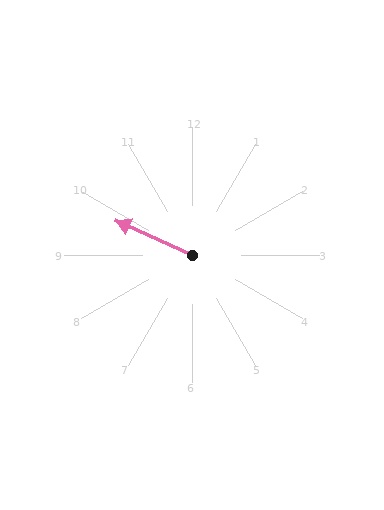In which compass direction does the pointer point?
Northwest.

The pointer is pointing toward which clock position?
Roughly 10 o'clock.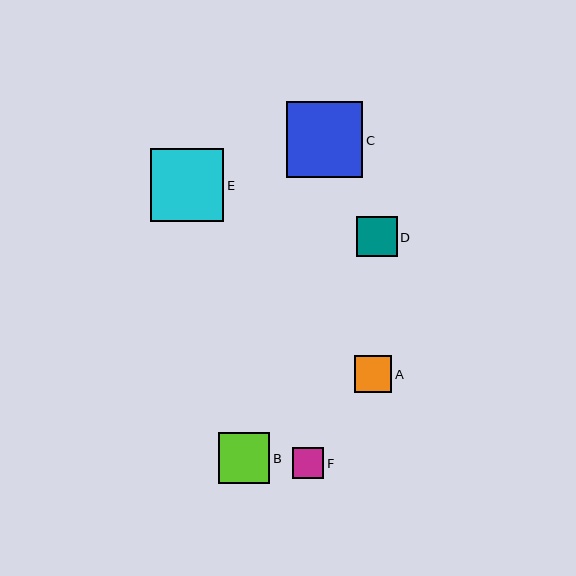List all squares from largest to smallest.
From largest to smallest: C, E, B, D, A, F.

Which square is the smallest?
Square F is the smallest with a size of approximately 31 pixels.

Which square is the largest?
Square C is the largest with a size of approximately 77 pixels.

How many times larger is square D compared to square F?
Square D is approximately 1.3 times the size of square F.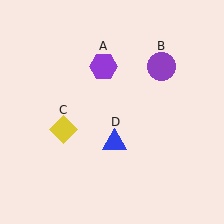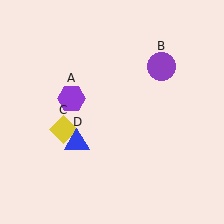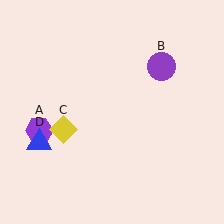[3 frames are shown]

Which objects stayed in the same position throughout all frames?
Purple circle (object B) and yellow diamond (object C) remained stationary.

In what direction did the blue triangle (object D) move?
The blue triangle (object D) moved left.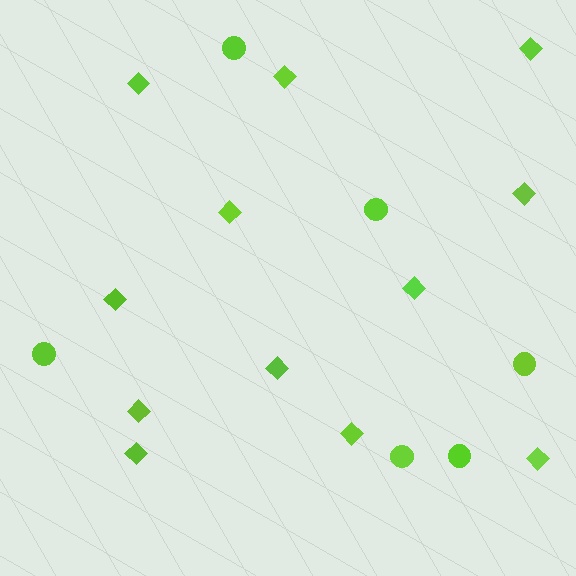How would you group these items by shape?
There are 2 groups: one group of diamonds (12) and one group of circles (6).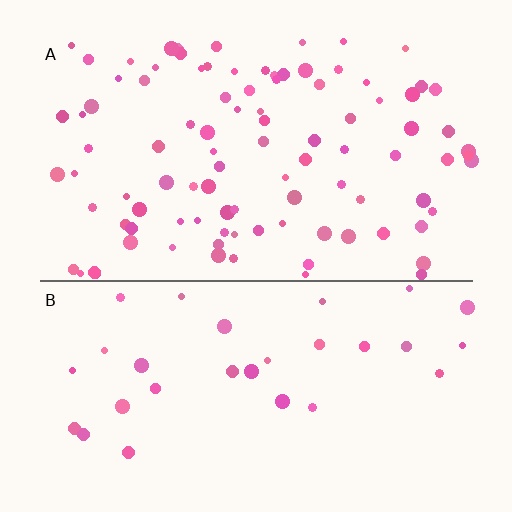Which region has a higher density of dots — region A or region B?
A (the top).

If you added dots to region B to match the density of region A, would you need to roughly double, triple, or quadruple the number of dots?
Approximately triple.